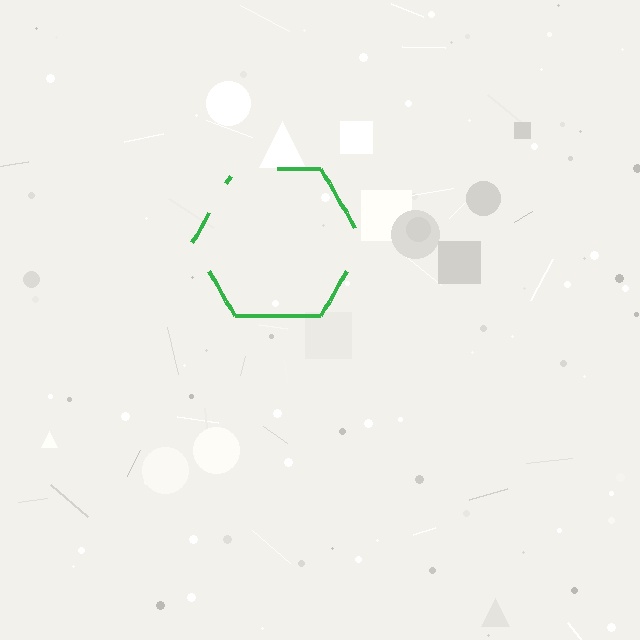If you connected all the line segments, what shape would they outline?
They would outline a hexagon.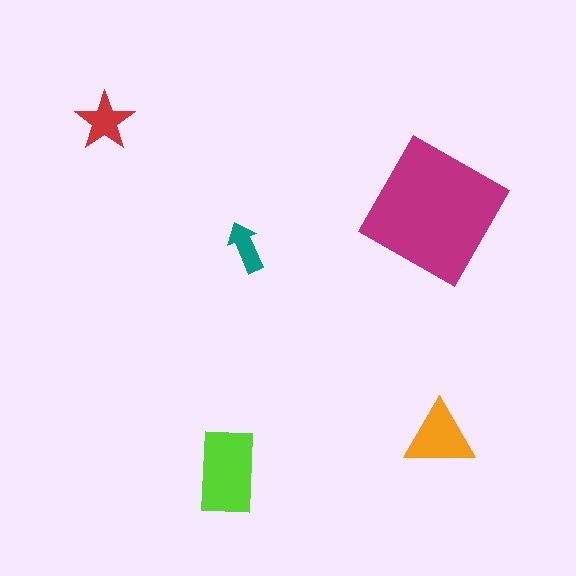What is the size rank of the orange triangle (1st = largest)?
3rd.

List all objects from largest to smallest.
The magenta square, the lime rectangle, the orange triangle, the red star, the teal arrow.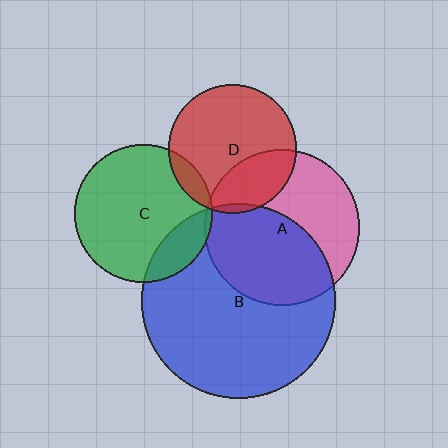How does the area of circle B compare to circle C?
Approximately 2.0 times.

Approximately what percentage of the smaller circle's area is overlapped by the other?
Approximately 20%.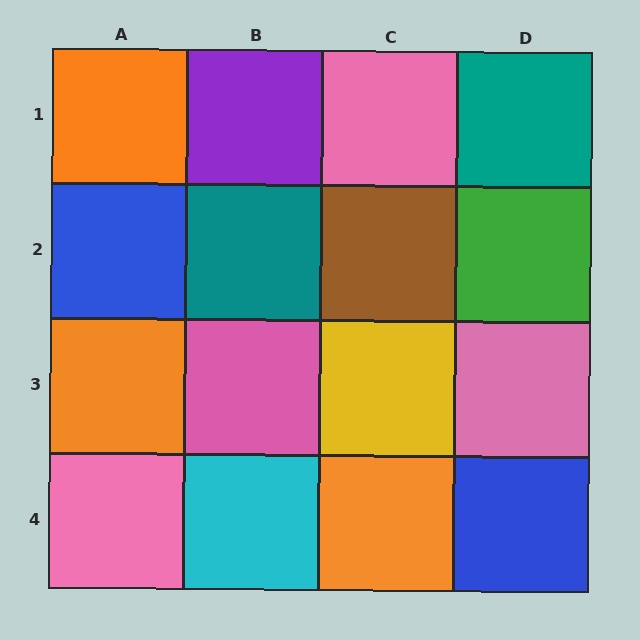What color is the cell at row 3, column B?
Pink.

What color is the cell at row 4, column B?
Cyan.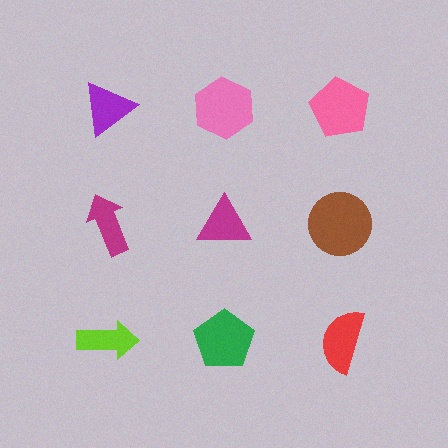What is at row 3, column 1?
A lime arrow.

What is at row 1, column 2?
A pink hexagon.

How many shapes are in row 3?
3 shapes.